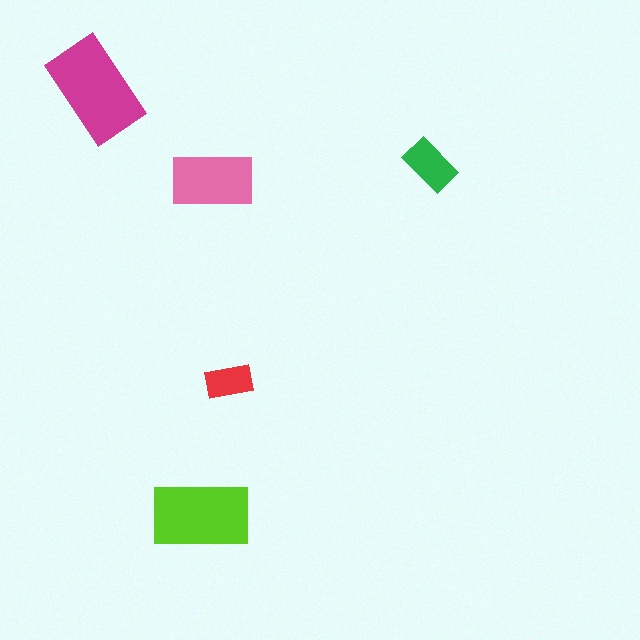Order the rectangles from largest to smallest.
the magenta one, the lime one, the pink one, the green one, the red one.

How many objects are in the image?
There are 5 objects in the image.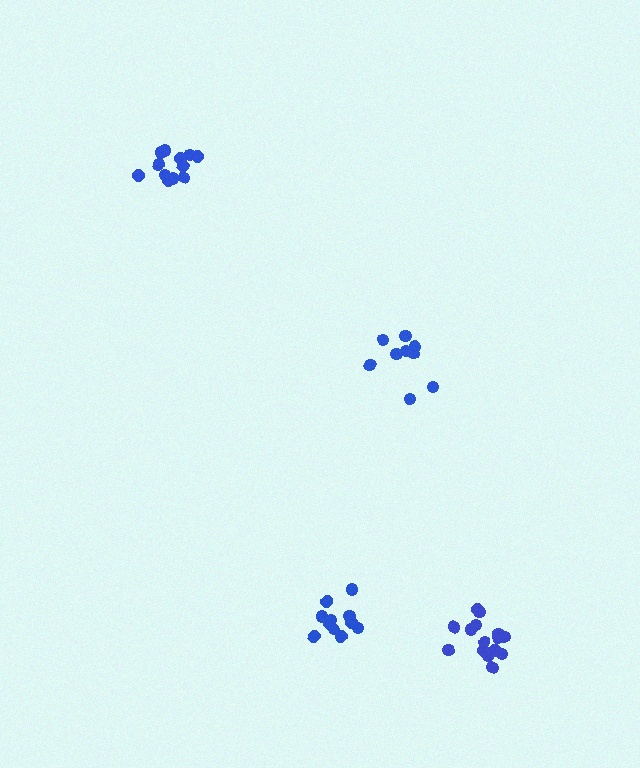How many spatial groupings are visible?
There are 4 spatial groupings.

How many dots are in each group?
Group 1: 11 dots, Group 2: 15 dots, Group 3: 10 dots, Group 4: 12 dots (48 total).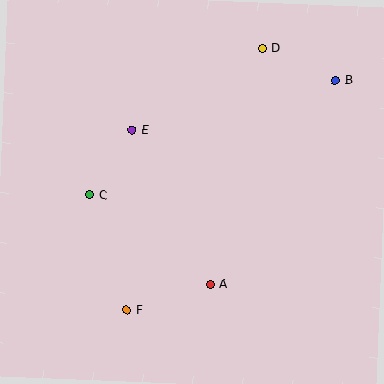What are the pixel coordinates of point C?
Point C is at (89, 194).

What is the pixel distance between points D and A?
The distance between D and A is 242 pixels.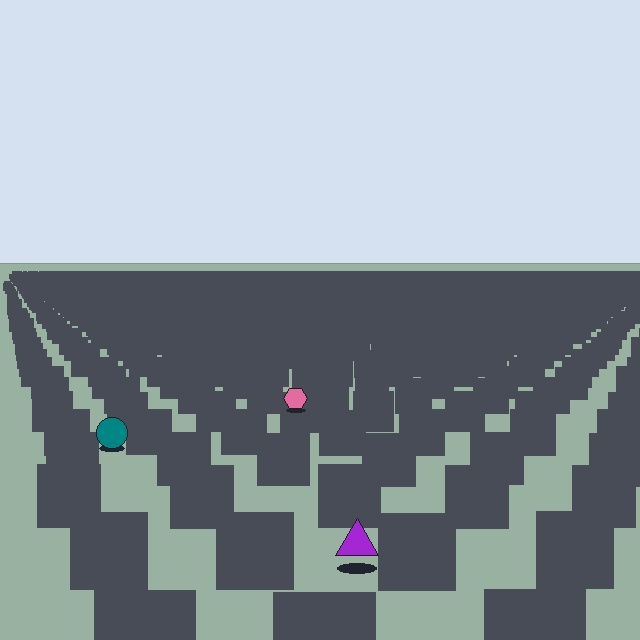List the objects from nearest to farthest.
From nearest to farthest: the purple triangle, the teal circle, the pink hexagon.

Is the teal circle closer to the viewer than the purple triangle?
No. The purple triangle is closer — you can tell from the texture gradient: the ground texture is coarser near it.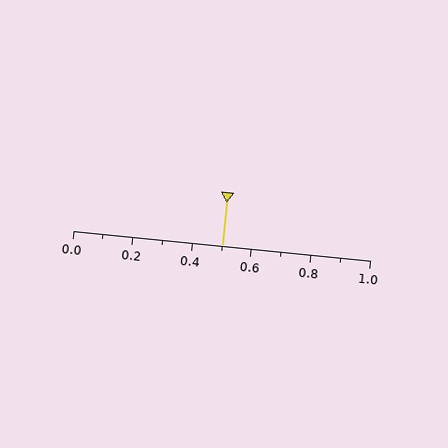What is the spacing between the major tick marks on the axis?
The major ticks are spaced 0.2 apart.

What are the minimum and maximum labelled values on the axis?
The axis runs from 0.0 to 1.0.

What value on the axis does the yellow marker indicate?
The marker indicates approximately 0.5.